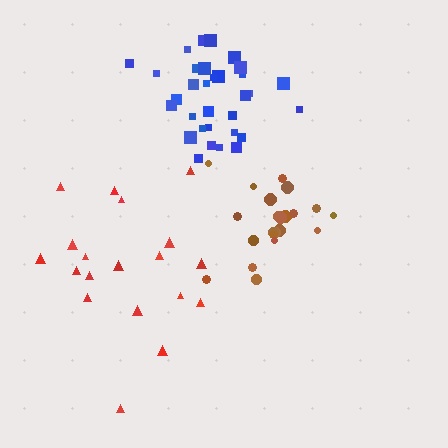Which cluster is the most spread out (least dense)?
Red.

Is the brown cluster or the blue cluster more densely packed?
Brown.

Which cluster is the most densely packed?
Brown.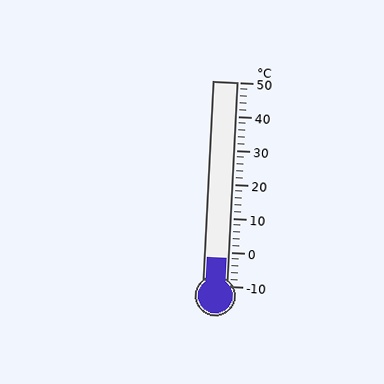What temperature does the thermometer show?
The thermometer shows approximately -2°C.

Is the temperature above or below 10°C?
The temperature is below 10°C.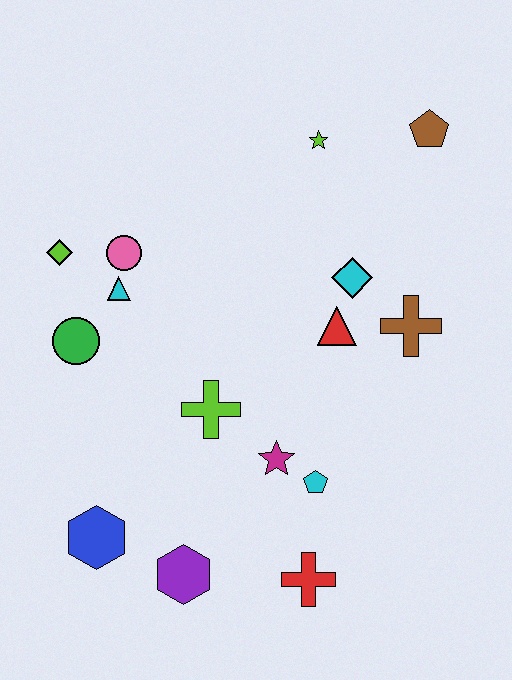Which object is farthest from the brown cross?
The blue hexagon is farthest from the brown cross.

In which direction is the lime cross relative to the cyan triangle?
The lime cross is below the cyan triangle.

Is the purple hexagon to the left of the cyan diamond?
Yes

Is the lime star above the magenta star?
Yes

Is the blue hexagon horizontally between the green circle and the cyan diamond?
Yes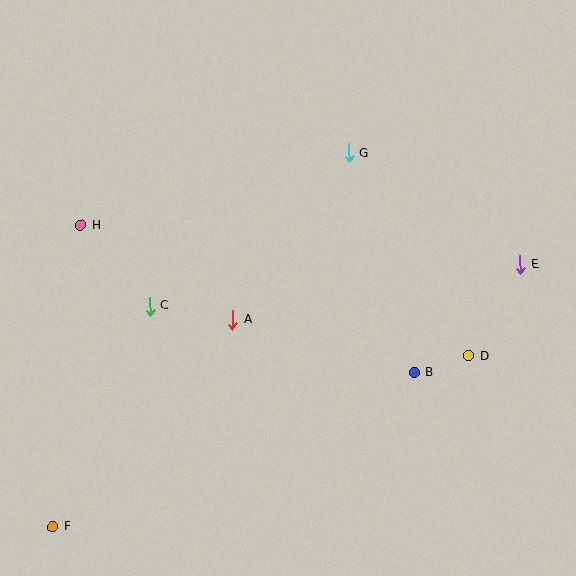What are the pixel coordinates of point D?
Point D is at (469, 356).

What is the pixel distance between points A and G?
The distance between A and G is 203 pixels.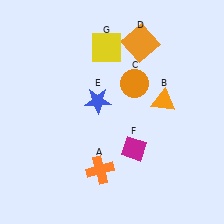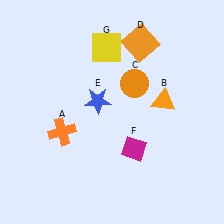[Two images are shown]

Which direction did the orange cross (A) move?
The orange cross (A) moved up.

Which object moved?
The orange cross (A) moved up.